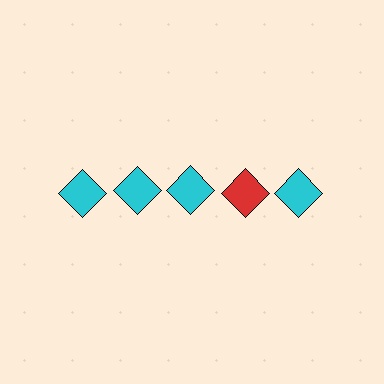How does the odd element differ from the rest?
It has a different color: red instead of cyan.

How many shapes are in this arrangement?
There are 5 shapes arranged in a grid pattern.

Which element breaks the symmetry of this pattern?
The red diamond in the top row, second from right column breaks the symmetry. All other shapes are cyan diamonds.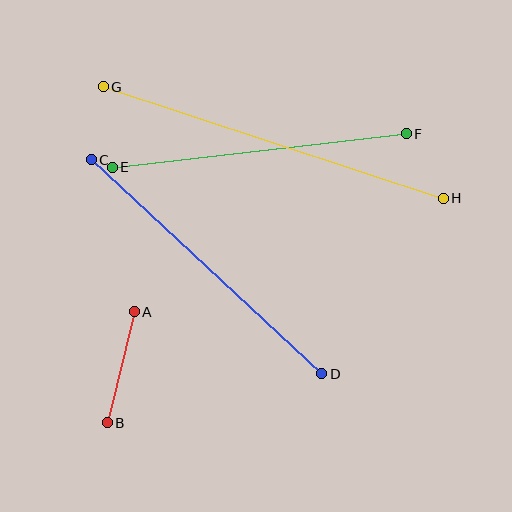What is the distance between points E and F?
The distance is approximately 296 pixels.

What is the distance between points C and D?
The distance is approximately 314 pixels.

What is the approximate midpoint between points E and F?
The midpoint is at approximately (259, 151) pixels.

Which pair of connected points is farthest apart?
Points G and H are farthest apart.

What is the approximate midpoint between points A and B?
The midpoint is at approximately (121, 367) pixels.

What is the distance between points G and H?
The distance is approximately 357 pixels.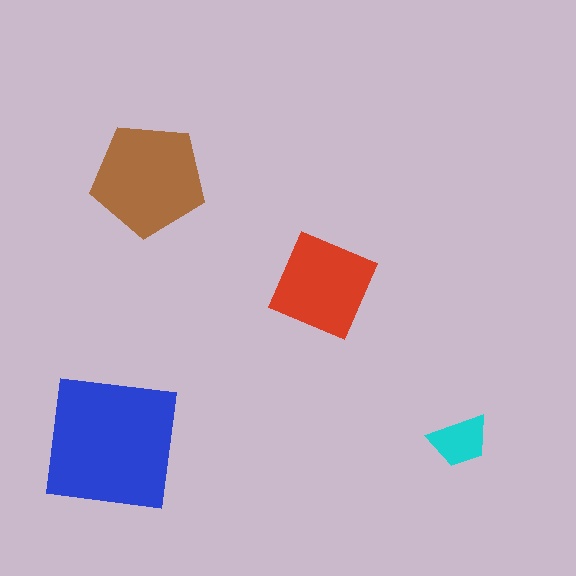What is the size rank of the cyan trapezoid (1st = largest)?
4th.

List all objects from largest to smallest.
The blue square, the brown pentagon, the red diamond, the cyan trapezoid.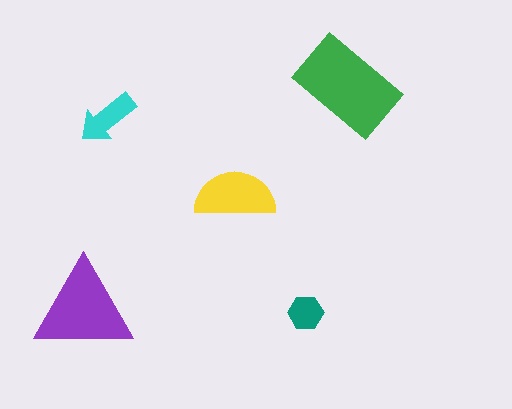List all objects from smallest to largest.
The teal hexagon, the cyan arrow, the yellow semicircle, the purple triangle, the green rectangle.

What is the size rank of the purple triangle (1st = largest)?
2nd.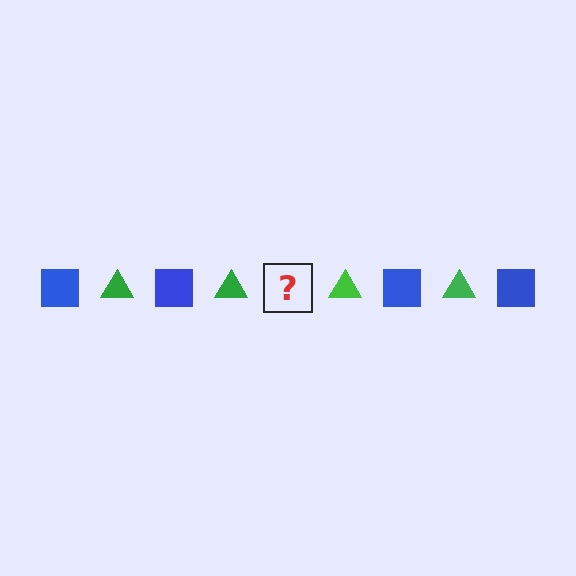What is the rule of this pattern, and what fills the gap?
The rule is that the pattern alternates between blue square and green triangle. The gap should be filled with a blue square.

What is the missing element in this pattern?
The missing element is a blue square.